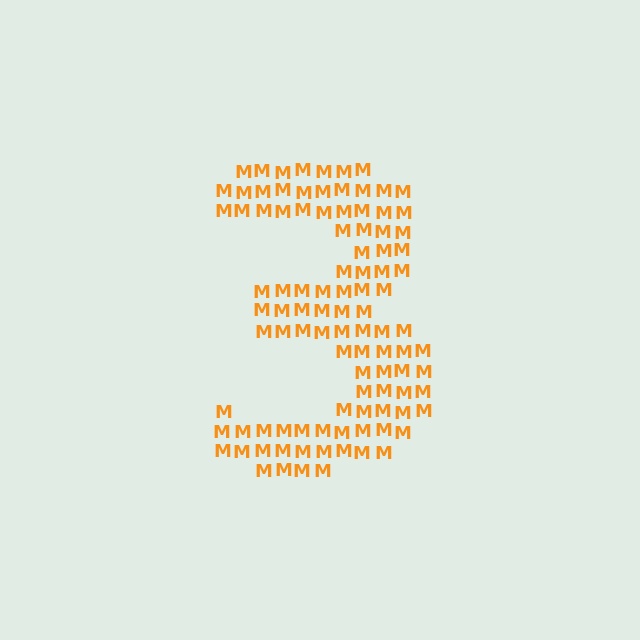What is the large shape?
The large shape is the digit 3.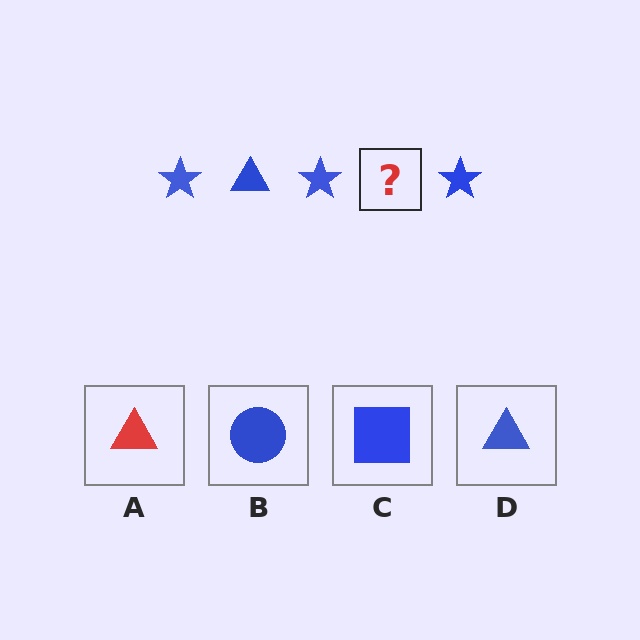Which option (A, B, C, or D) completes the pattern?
D.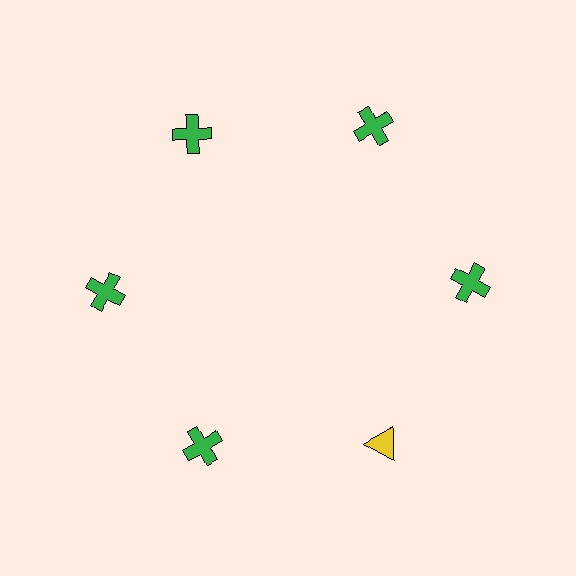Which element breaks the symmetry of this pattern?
The yellow triangle at roughly the 5 o'clock position breaks the symmetry. All other shapes are green crosses.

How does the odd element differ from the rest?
It differs in both color (yellow instead of green) and shape (triangle instead of cross).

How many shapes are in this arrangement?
There are 6 shapes arranged in a ring pattern.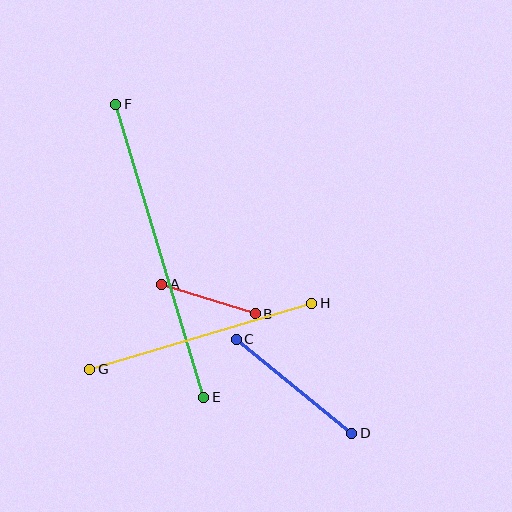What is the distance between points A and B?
The distance is approximately 98 pixels.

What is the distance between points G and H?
The distance is approximately 232 pixels.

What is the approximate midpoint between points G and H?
The midpoint is at approximately (201, 336) pixels.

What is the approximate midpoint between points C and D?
The midpoint is at approximately (294, 386) pixels.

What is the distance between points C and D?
The distance is approximately 149 pixels.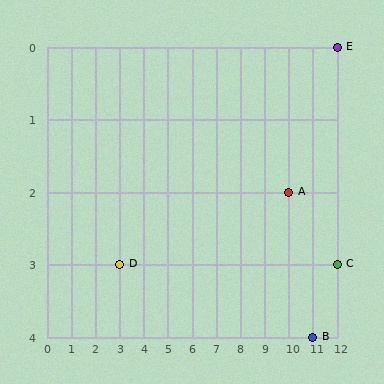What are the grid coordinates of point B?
Point B is at grid coordinates (11, 4).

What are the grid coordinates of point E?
Point E is at grid coordinates (12, 0).